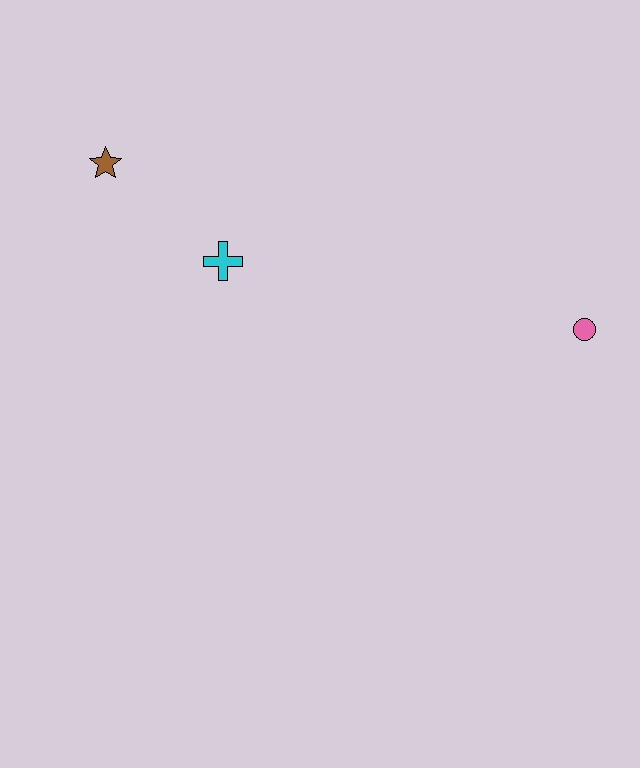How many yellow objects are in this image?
There are no yellow objects.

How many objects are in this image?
There are 3 objects.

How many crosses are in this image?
There is 1 cross.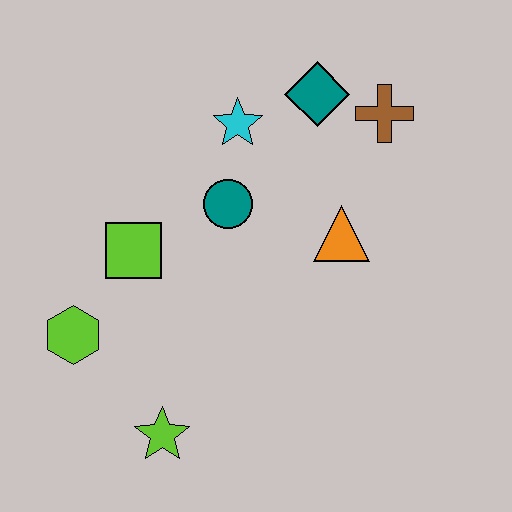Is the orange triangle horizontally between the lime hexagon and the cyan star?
No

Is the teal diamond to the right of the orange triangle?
No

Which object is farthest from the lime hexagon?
The brown cross is farthest from the lime hexagon.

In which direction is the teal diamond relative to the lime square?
The teal diamond is to the right of the lime square.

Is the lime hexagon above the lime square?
No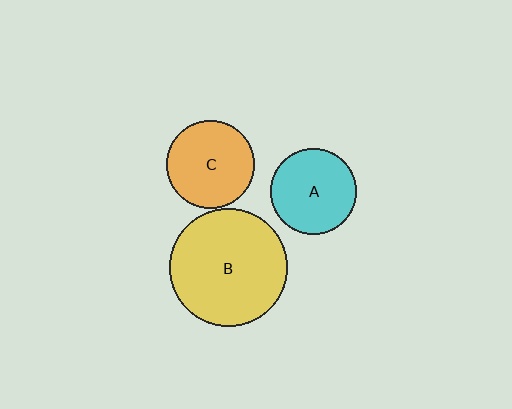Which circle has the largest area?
Circle B (yellow).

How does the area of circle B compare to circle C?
Approximately 1.8 times.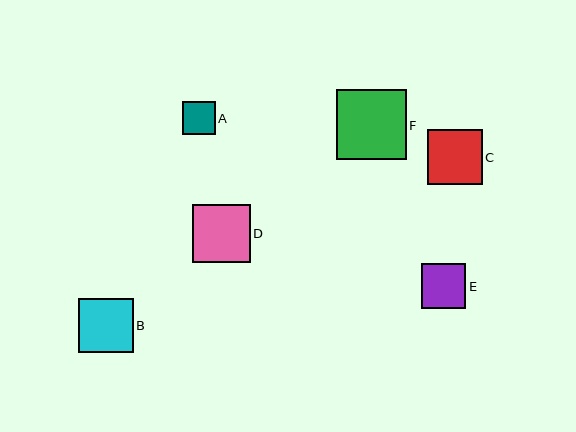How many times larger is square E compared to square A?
Square E is approximately 1.4 times the size of square A.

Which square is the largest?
Square F is the largest with a size of approximately 70 pixels.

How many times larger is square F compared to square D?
Square F is approximately 1.2 times the size of square D.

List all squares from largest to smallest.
From largest to smallest: F, D, C, B, E, A.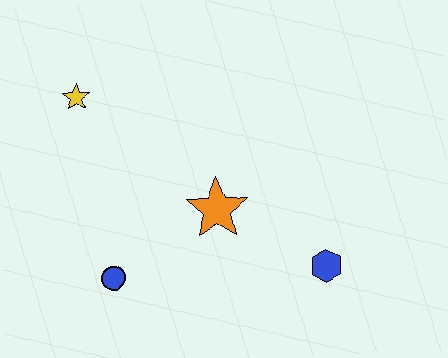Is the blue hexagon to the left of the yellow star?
No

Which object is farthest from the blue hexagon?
The yellow star is farthest from the blue hexagon.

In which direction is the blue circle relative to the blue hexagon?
The blue circle is to the left of the blue hexagon.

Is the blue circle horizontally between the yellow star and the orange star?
Yes